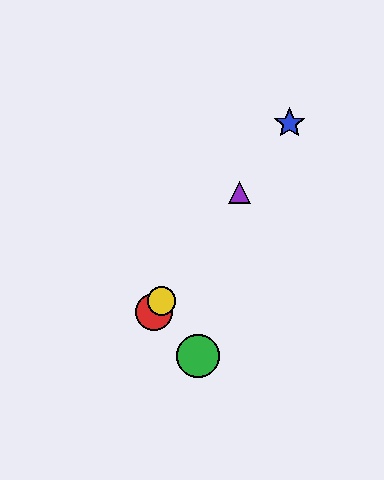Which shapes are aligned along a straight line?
The red circle, the blue star, the yellow circle, the purple triangle are aligned along a straight line.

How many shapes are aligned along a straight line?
4 shapes (the red circle, the blue star, the yellow circle, the purple triangle) are aligned along a straight line.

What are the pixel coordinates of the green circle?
The green circle is at (198, 356).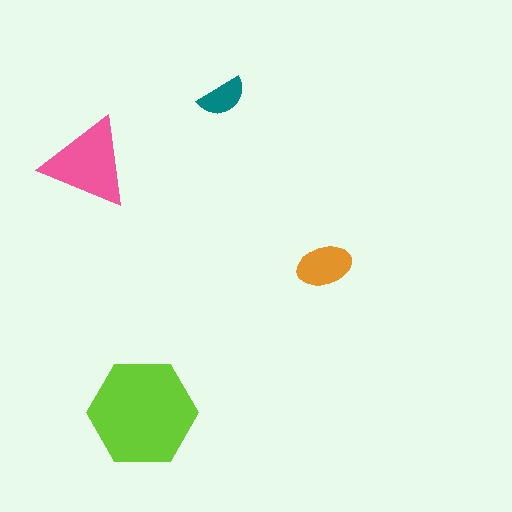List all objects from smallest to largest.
The teal semicircle, the orange ellipse, the pink triangle, the lime hexagon.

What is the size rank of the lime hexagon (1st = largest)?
1st.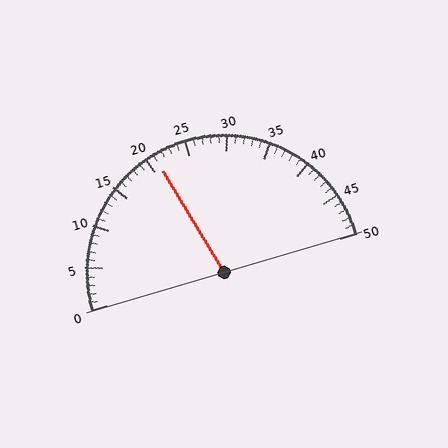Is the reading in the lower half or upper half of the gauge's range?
The reading is in the lower half of the range (0 to 50).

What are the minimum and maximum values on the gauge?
The gauge ranges from 0 to 50.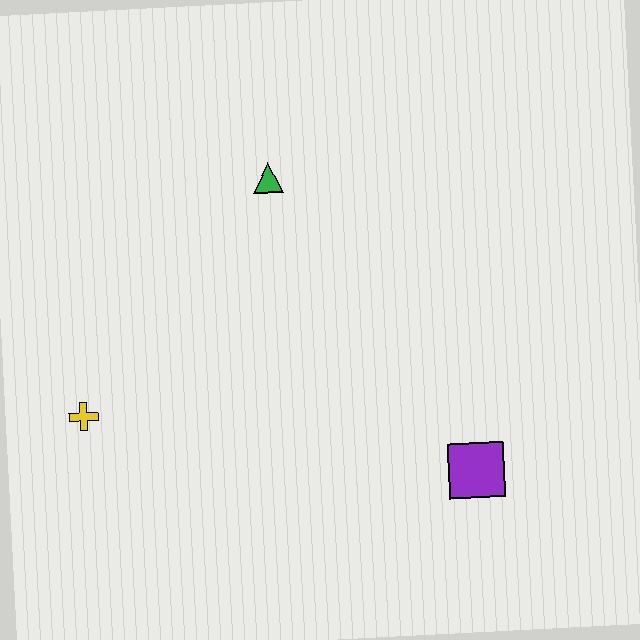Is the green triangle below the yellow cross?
No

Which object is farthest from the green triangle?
The purple square is farthest from the green triangle.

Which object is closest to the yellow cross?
The green triangle is closest to the yellow cross.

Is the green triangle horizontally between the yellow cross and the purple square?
Yes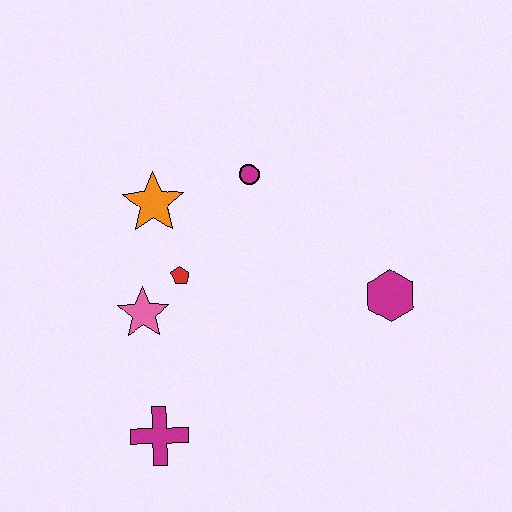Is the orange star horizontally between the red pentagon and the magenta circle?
No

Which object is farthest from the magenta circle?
The magenta cross is farthest from the magenta circle.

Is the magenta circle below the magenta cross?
No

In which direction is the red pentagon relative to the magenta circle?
The red pentagon is below the magenta circle.